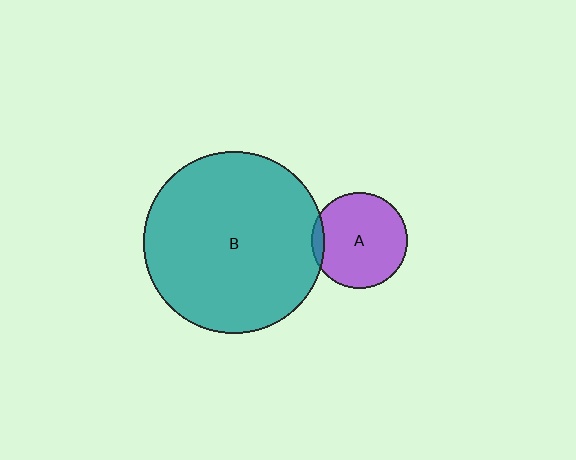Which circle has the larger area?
Circle B (teal).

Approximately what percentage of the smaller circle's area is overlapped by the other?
Approximately 5%.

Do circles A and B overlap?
Yes.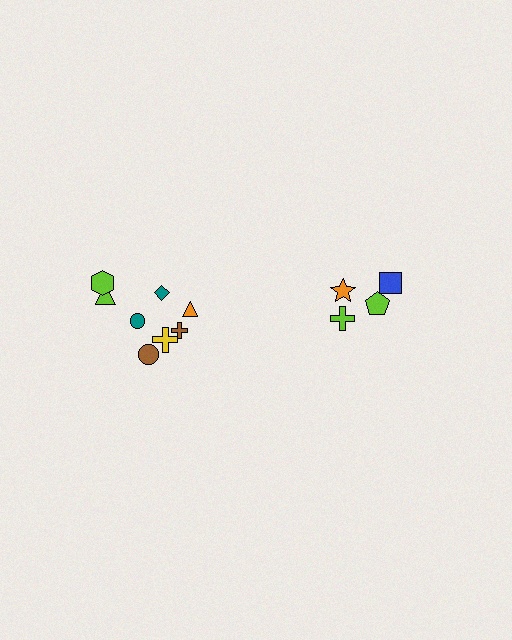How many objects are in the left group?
There are 8 objects.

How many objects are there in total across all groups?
There are 12 objects.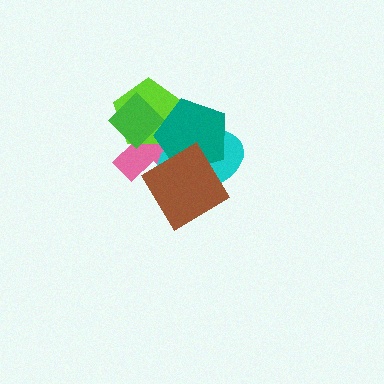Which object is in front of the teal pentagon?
The brown diamond is in front of the teal pentagon.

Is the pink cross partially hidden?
Yes, it is partially covered by another shape.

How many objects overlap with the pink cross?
5 objects overlap with the pink cross.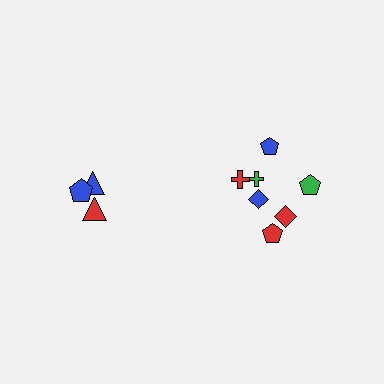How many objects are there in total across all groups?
There are 10 objects.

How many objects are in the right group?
There are 7 objects.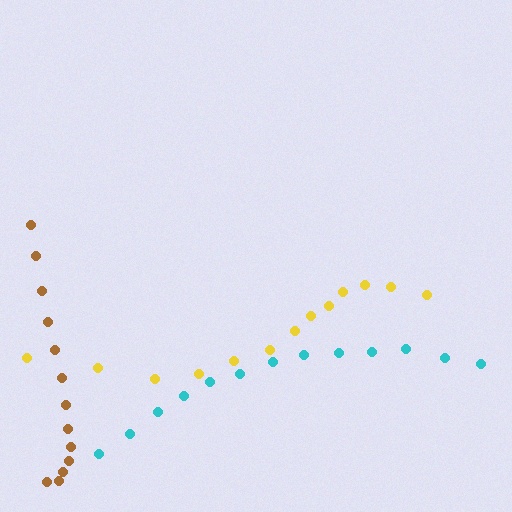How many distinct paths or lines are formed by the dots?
There are 3 distinct paths.